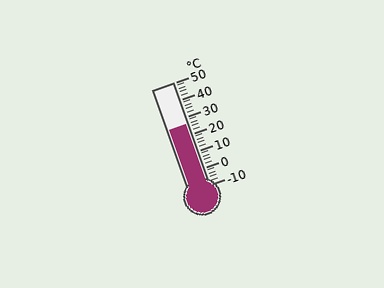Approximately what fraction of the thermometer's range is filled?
The thermometer is filled to approximately 60% of its range.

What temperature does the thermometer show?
The thermometer shows approximately 26°C.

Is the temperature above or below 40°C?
The temperature is below 40°C.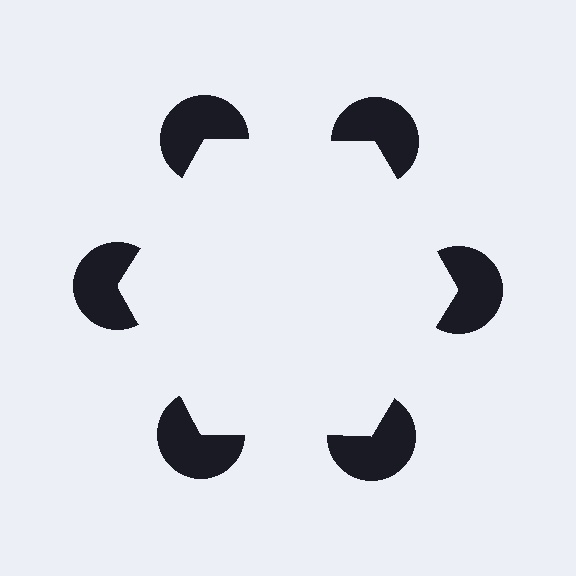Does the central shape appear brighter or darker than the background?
It typically appears slightly brighter than the background, even though no actual brightness change is drawn.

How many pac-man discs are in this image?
There are 6 — one at each vertex of the illusory hexagon.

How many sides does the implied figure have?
6 sides.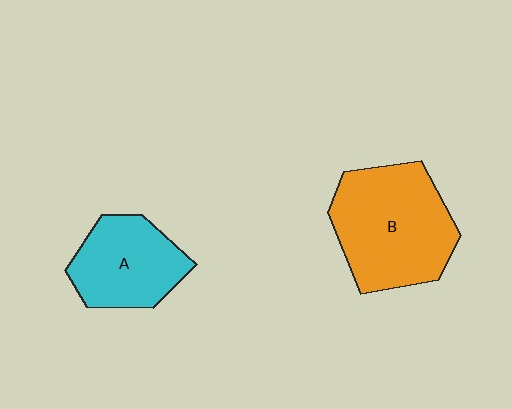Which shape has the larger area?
Shape B (orange).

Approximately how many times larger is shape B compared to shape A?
Approximately 1.5 times.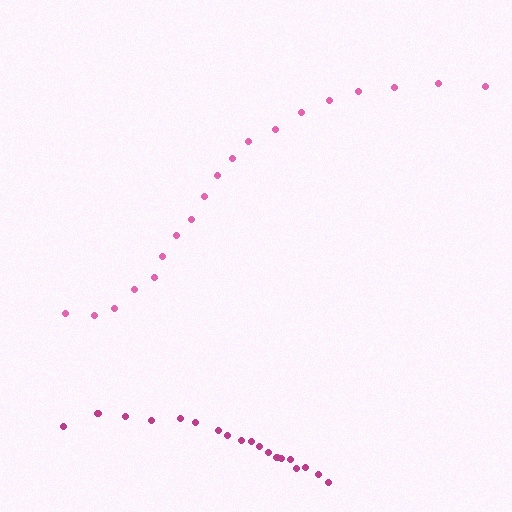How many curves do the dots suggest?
There are 2 distinct paths.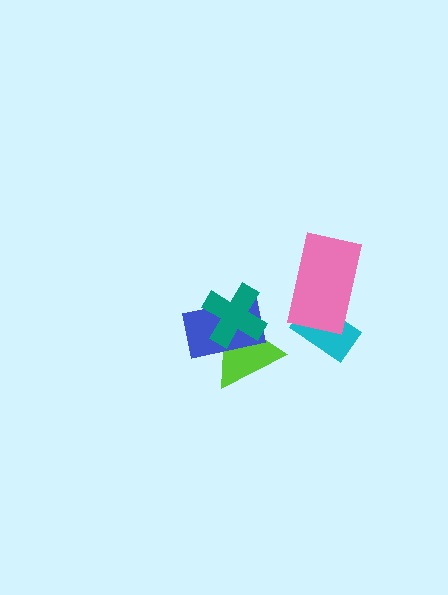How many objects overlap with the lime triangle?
2 objects overlap with the lime triangle.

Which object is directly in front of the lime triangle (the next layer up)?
The blue rectangle is directly in front of the lime triangle.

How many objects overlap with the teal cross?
2 objects overlap with the teal cross.